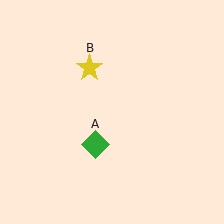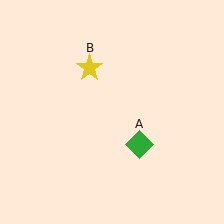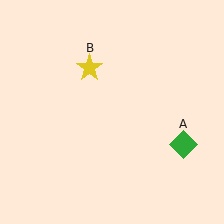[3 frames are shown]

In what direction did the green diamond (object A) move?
The green diamond (object A) moved right.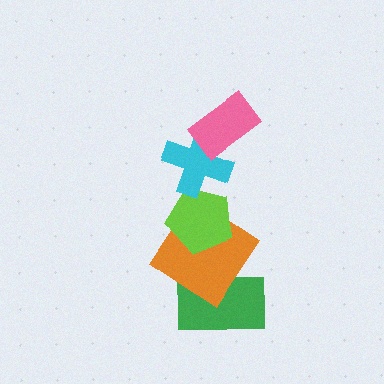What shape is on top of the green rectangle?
The orange diamond is on top of the green rectangle.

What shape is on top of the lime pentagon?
The cyan cross is on top of the lime pentagon.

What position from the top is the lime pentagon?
The lime pentagon is 3rd from the top.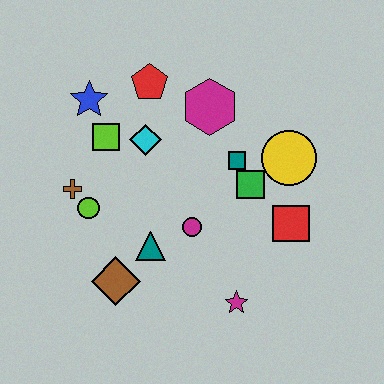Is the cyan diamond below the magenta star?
No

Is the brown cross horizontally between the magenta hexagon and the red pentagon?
No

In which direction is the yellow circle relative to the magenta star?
The yellow circle is above the magenta star.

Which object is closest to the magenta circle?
The teal triangle is closest to the magenta circle.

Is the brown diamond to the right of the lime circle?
Yes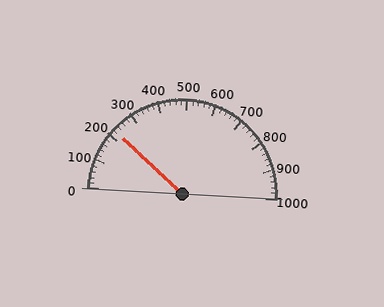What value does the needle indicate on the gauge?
The needle indicates approximately 220.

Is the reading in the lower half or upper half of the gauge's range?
The reading is in the lower half of the range (0 to 1000).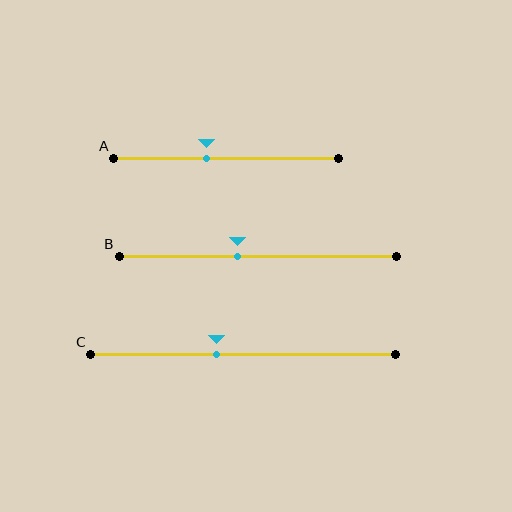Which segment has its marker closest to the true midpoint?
Segment B has its marker closest to the true midpoint.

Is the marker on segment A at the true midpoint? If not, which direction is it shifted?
No, the marker on segment A is shifted to the left by about 9% of the segment length.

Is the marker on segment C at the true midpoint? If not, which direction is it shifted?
No, the marker on segment C is shifted to the left by about 9% of the segment length.